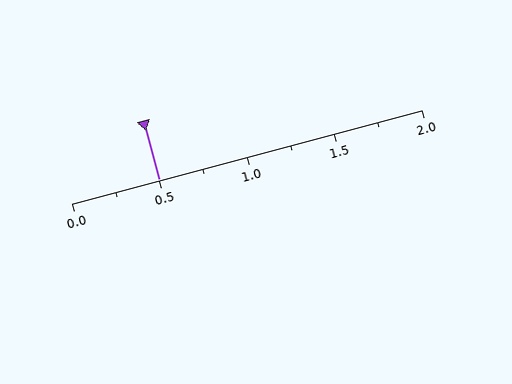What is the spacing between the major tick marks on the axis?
The major ticks are spaced 0.5 apart.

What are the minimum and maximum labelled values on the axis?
The axis runs from 0.0 to 2.0.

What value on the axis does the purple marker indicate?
The marker indicates approximately 0.5.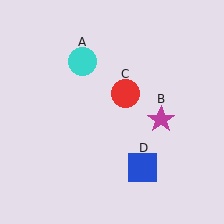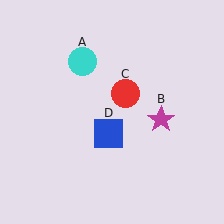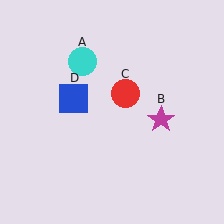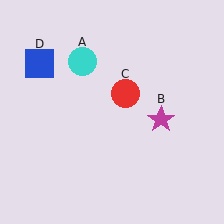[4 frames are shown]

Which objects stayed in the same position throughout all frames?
Cyan circle (object A) and magenta star (object B) and red circle (object C) remained stationary.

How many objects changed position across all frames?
1 object changed position: blue square (object D).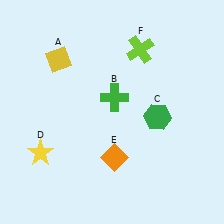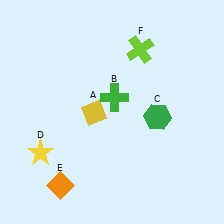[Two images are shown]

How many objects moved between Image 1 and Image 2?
2 objects moved between the two images.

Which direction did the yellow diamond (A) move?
The yellow diamond (A) moved down.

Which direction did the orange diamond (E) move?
The orange diamond (E) moved left.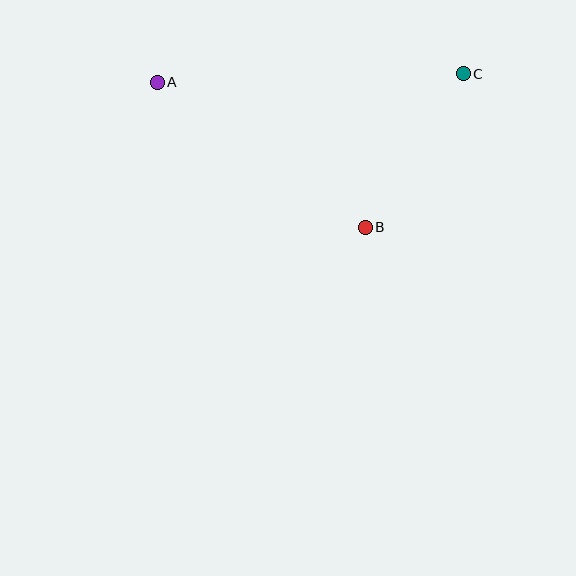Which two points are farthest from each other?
Points A and C are farthest from each other.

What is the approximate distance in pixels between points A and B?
The distance between A and B is approximately 254 pixels.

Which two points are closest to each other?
Points B and C are closest to each other.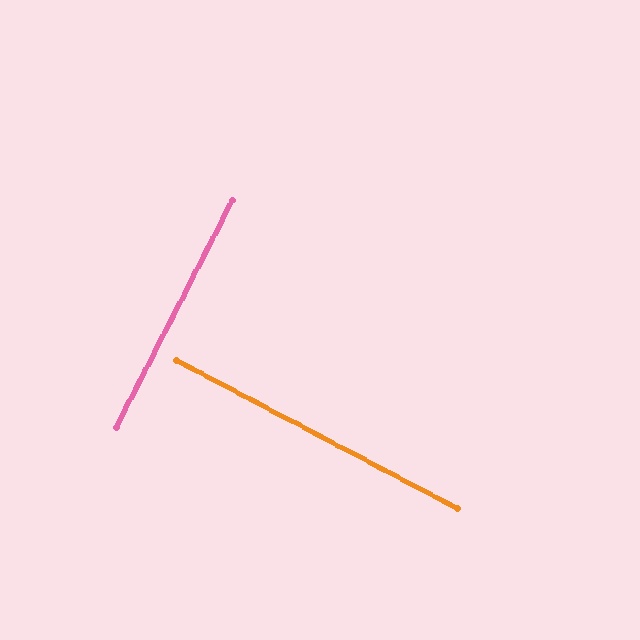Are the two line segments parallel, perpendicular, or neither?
Perpendicular — they meet at approximately 89°.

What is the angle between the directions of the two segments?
Approximately 89 degrees.